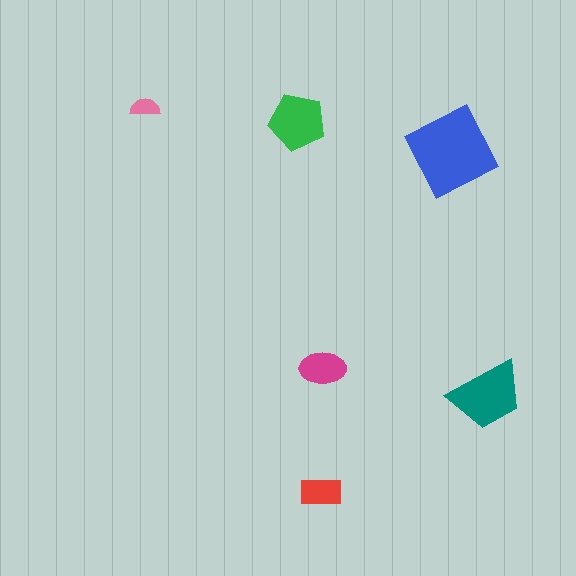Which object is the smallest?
The pink semicircle.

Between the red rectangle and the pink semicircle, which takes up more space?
The red rectangle.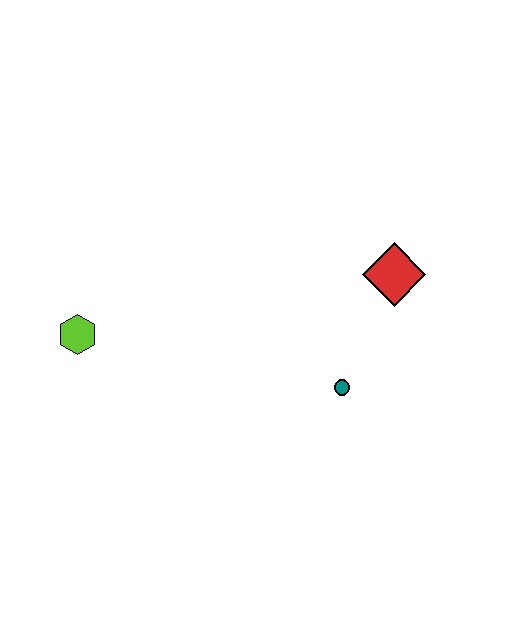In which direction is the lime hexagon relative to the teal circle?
The lime hexagon is to the left of the teal circle.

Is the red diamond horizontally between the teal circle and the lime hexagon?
No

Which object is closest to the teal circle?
The red diamond is closest to the teal circle.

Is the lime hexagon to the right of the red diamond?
No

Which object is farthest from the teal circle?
The lime hexagon is farthest from the teal circle.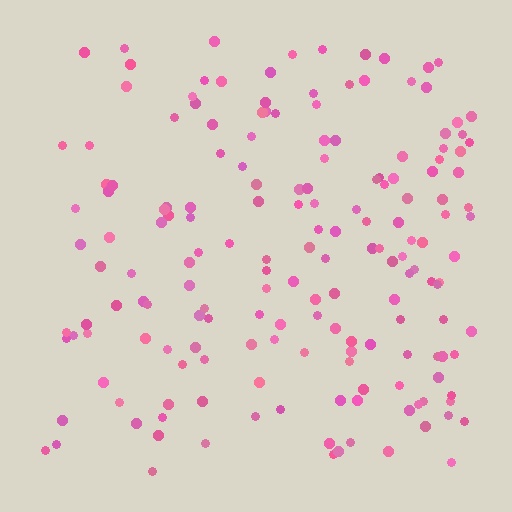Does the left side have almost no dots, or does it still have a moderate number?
Still a moderate number, just noticeably fewer than the right.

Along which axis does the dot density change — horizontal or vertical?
Horizontal.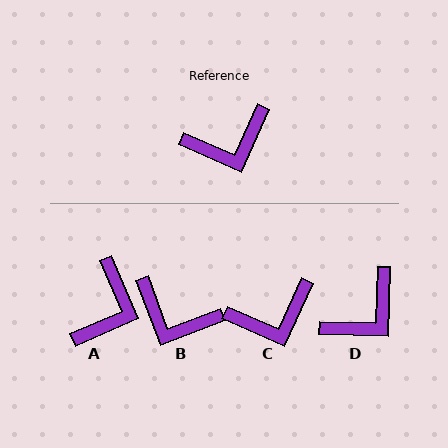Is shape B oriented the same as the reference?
No, it is off by about 46 degrees.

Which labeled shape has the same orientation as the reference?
C.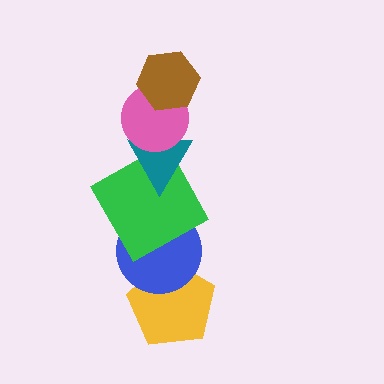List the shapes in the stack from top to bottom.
From top to bottom: the brown hexagon, the pink circle, the teal triangle, the green square, the blue circle, the yellow pentagon.